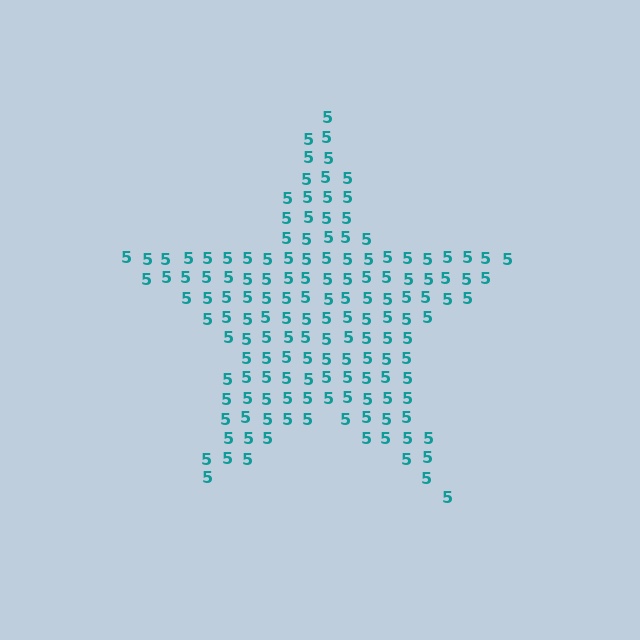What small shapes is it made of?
It is made of small digit 5's.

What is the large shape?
The large shape is a star.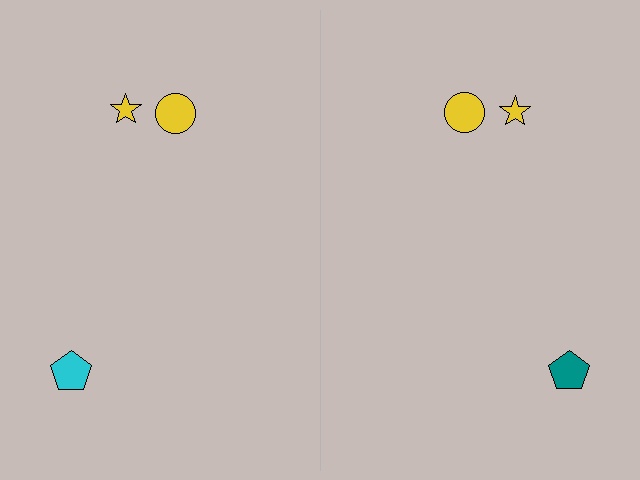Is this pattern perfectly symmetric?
No, the pattern is not perfectly symmetric. The teal pentagon on the right side breaks the symmetry — its mirror counterpart is cyan.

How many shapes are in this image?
There are 6 shapes in this image.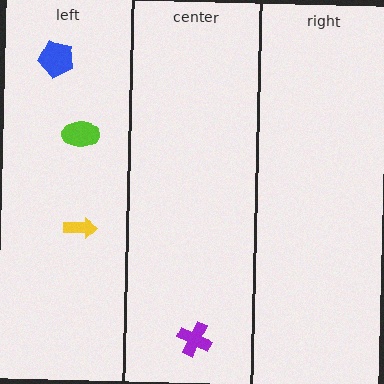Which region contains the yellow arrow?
The left region.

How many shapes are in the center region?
1.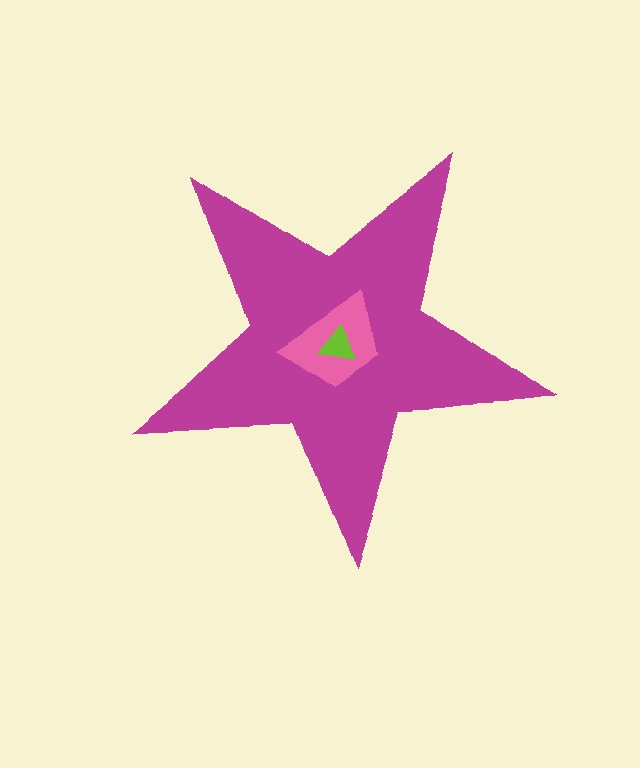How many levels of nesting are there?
3.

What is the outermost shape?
The magenta star.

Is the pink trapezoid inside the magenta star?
Yes.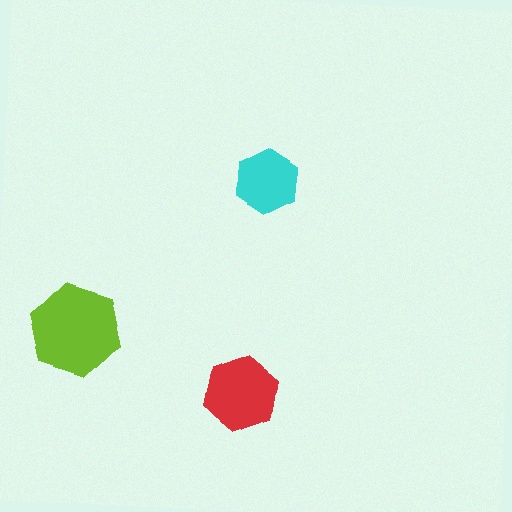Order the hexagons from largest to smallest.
the lime one, the red one, the cyan one.